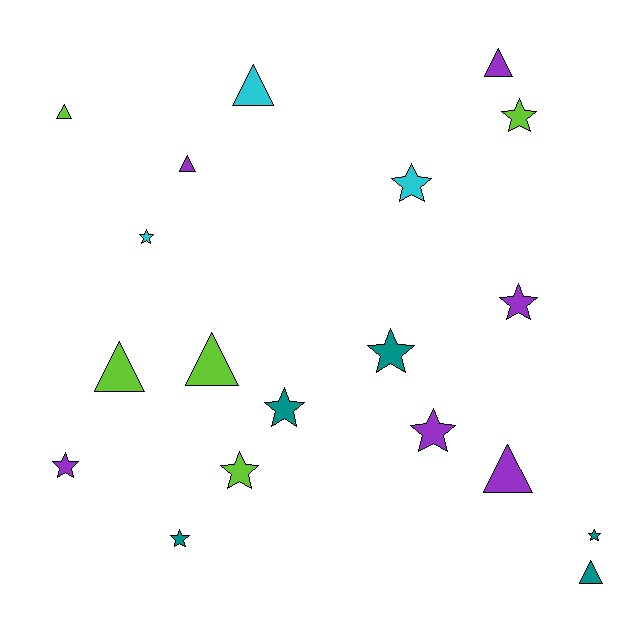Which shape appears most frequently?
Star, with 11 objects.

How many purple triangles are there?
There are 3 purple triangles.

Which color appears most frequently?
Purple, with 6 objects.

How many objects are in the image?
There are 19 objects.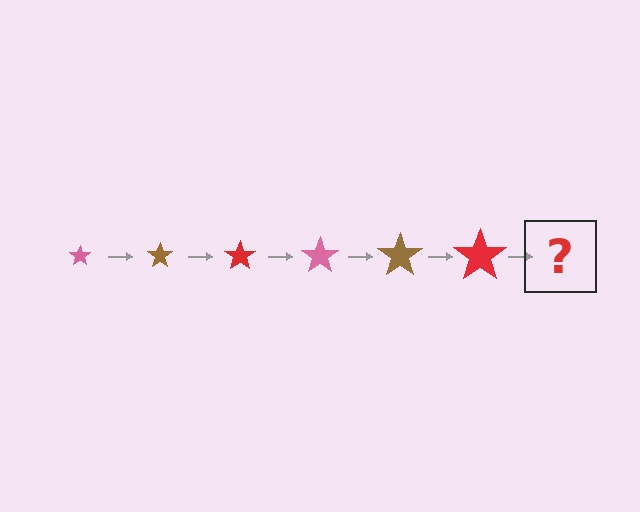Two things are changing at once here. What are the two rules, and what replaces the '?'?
The two rules are that the star grows larger each step and the color cycles through pink, brown, and red. The '?' should be a pink star, larger than the previous one.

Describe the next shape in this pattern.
It should be a pink star, larger than the previous one.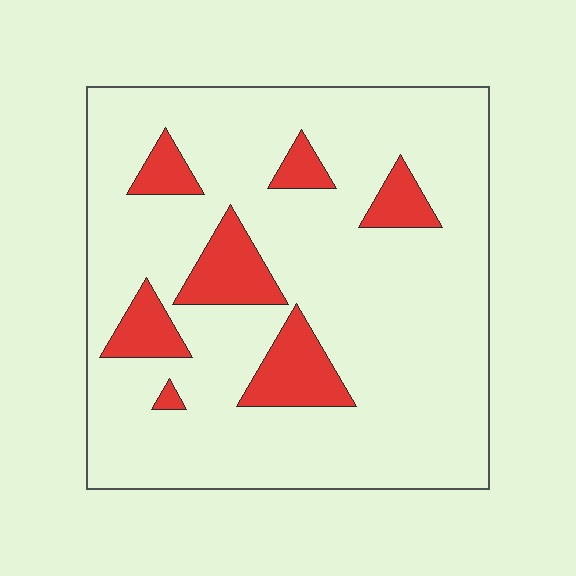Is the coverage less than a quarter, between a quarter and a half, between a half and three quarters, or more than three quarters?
Less than a quarter.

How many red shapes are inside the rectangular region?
7.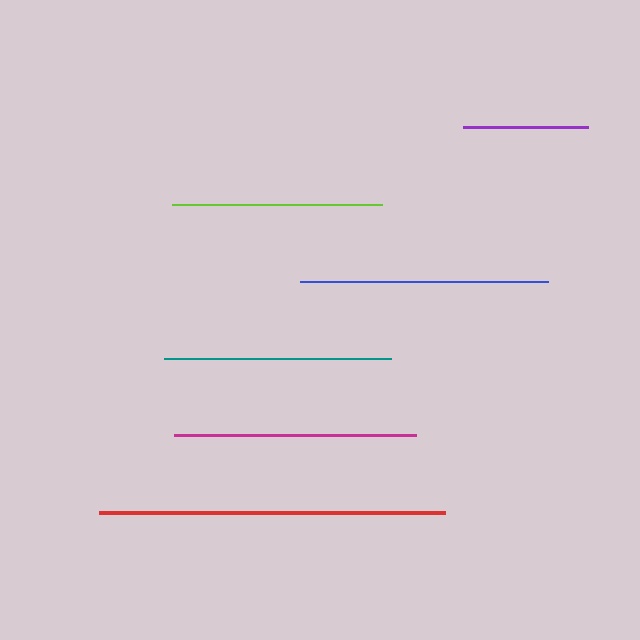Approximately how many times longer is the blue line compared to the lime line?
The blue line is approximately 1.2 times the length of the lime line.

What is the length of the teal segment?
The teal segment is approximately 227 pixels long.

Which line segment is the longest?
The red line is the longest at approximately 346 pixels.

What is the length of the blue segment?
The blue segment is approximately 248 pixels long.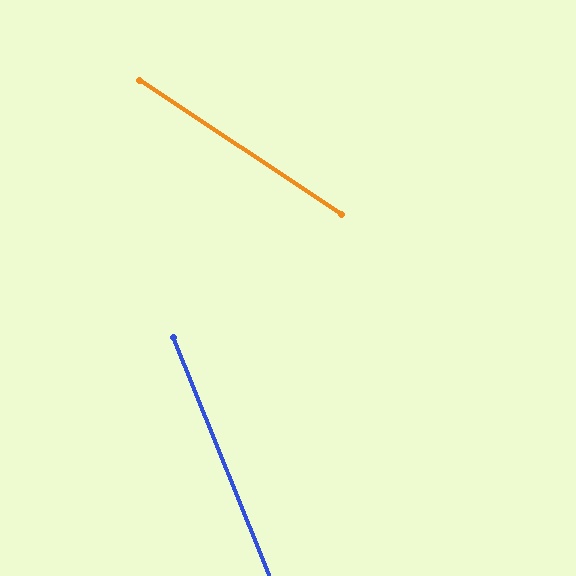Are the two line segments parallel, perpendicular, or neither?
Neither parallel nor perpendicular — they differ by about 35°.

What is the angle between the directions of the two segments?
Approximately 35 degrees.